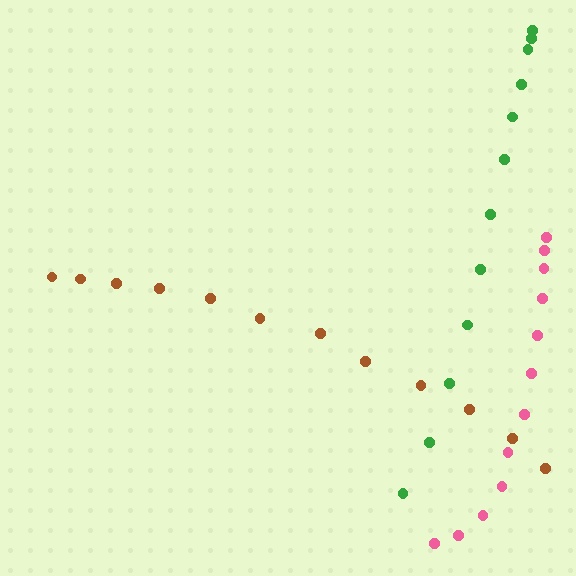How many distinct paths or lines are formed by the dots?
There are 3 distinct paths.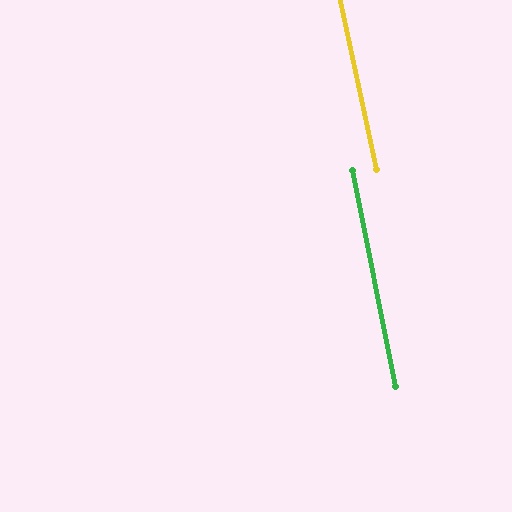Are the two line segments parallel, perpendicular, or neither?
Parallel — their directions differ by only 0.8°.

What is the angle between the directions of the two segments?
Approximately 1 degree.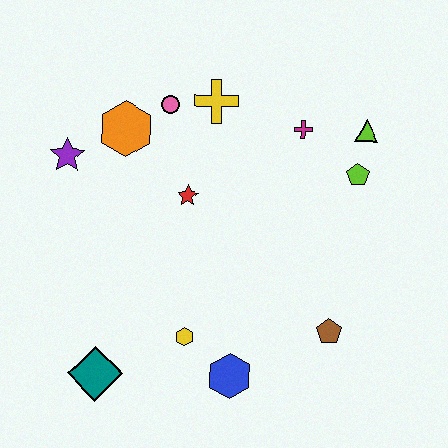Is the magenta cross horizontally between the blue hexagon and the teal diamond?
No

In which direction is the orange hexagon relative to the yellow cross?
The orange hexagon is to the left of the yellow cross.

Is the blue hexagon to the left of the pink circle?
No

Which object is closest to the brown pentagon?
The blue hexagon is closest to the brown pentagon.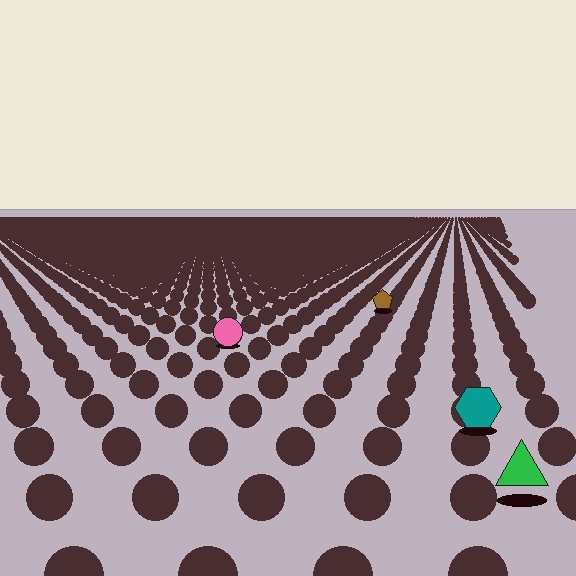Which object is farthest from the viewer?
The brown pentagon is farthest from the viewer. It appears smaller and the ground texture around it is denser.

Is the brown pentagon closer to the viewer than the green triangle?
No. The green triangle is closer — you can tell from the texture gradient: the ground texture is coarser near it.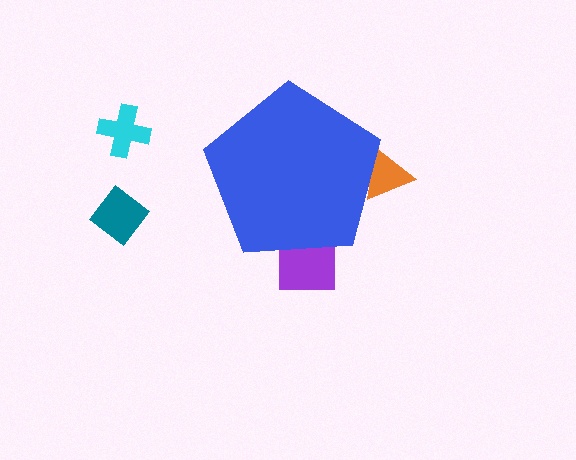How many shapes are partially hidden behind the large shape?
2 shapes are partially hidden.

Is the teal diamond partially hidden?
No, the teal diamond is fully visible.